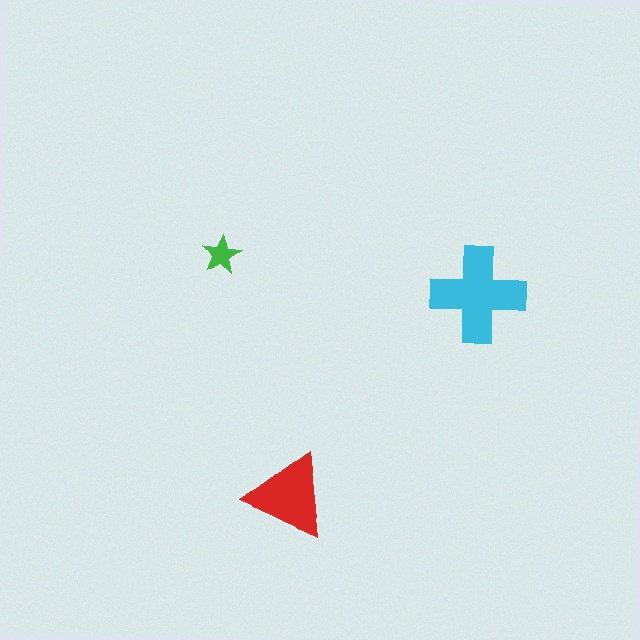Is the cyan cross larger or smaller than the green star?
Larger.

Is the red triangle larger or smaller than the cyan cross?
Smaller.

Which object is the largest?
The cyan cross.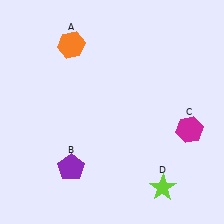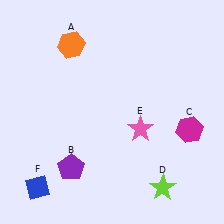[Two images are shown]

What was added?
A pink star (E), a blue diamond (F) were added in Image 2.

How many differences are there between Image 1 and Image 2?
There are 2 differences between the two images.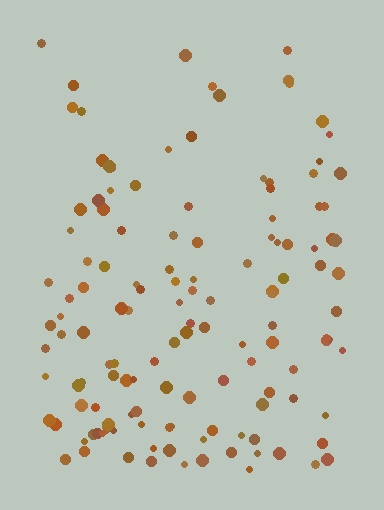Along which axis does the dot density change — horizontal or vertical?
Vertical.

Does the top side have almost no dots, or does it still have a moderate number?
Still a moderate number, just noticeably fewer than the bottom.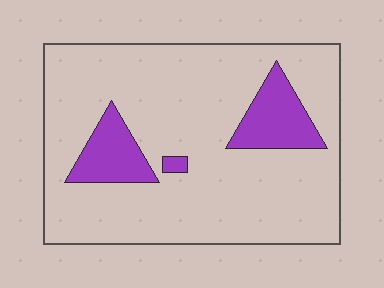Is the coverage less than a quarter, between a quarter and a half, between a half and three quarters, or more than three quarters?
Less than a quarter.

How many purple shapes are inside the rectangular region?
3.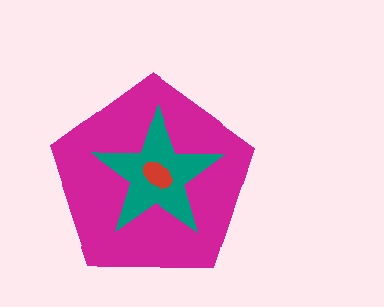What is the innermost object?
The red ellipse.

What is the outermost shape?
The magenta pentagon.